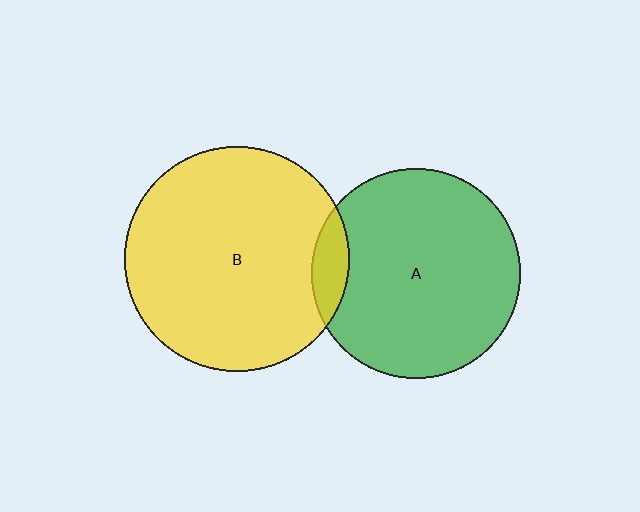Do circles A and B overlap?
Yes.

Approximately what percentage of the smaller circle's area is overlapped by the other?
Approximately 10%.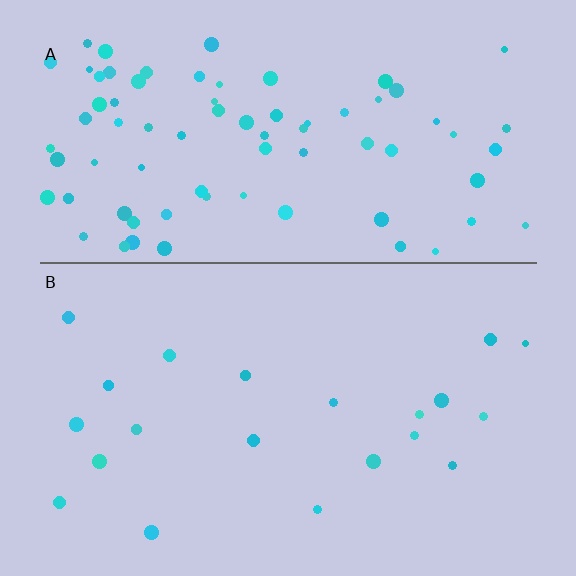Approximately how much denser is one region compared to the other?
Approximately 3.8× — region A over region B.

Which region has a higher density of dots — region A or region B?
A (the top).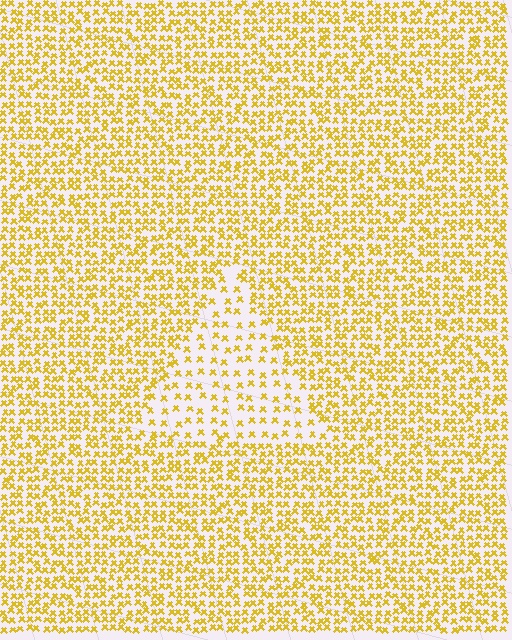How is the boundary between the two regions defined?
The boundary is defined by a change in element density (approximately 2.2x ratio). All elements are the same color, size, and shape.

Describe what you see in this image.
The image contains small yellow elements arranged at two different densities. A triangle-shaped region is visible where the elements are less densely packed than the surrounding area.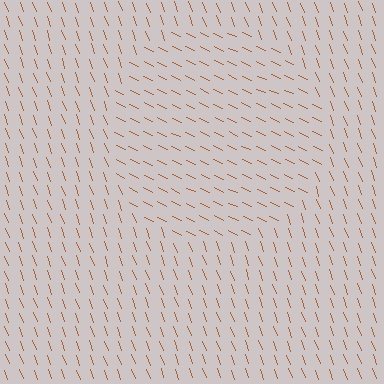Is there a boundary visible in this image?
Yes, there is a texture boundary formed by a change in line orientation.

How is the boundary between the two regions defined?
The boundary is defined purely by a change in line orientation (approximately 45 degrees difference). All lines are the same color and thickness.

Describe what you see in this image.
The image is filled with small brown line segments. A circle region in the image has lines oriented differently from the surrounding lines, creating a visible texture boundary.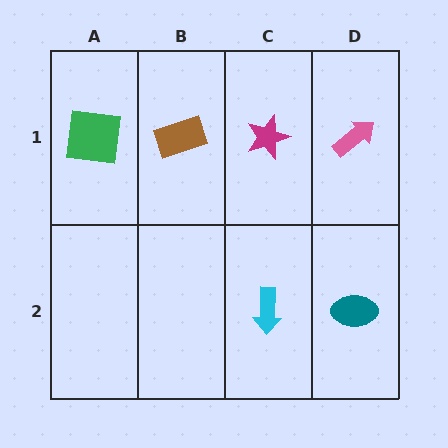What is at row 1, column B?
A brown rectangle.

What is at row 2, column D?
A teal ellipse.